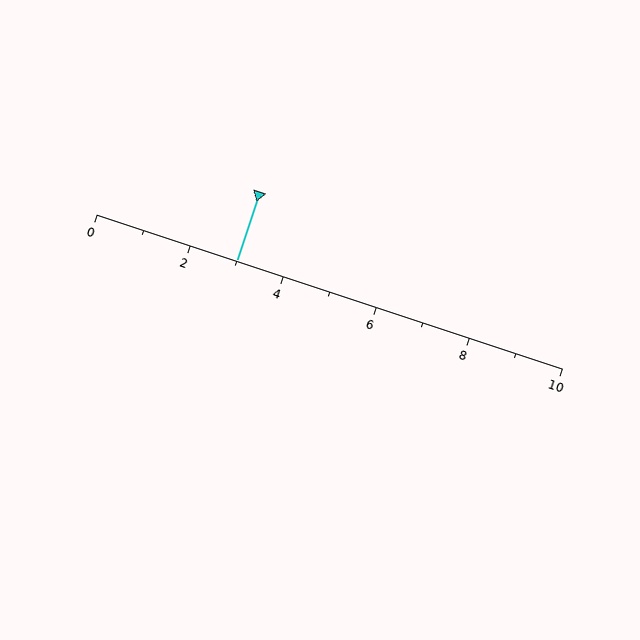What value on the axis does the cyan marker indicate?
The marker indicates approximately 3.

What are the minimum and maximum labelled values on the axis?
The axis runs from 0 to 10.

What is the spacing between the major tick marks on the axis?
The major ticks are spaced 2 apart.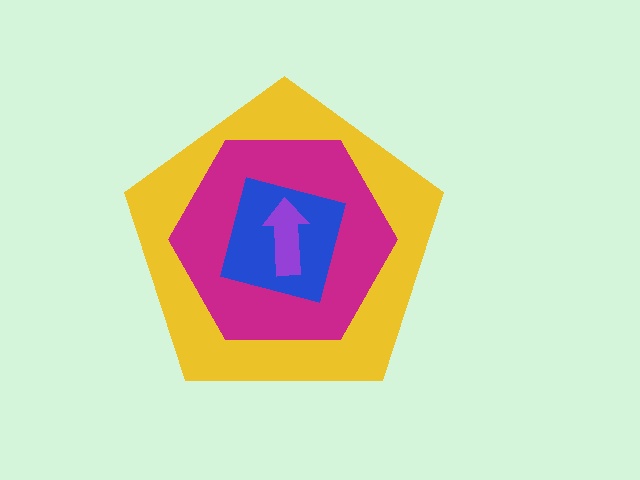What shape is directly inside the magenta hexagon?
The blue square.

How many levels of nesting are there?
4.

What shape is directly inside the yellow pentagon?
The magenta hexagon.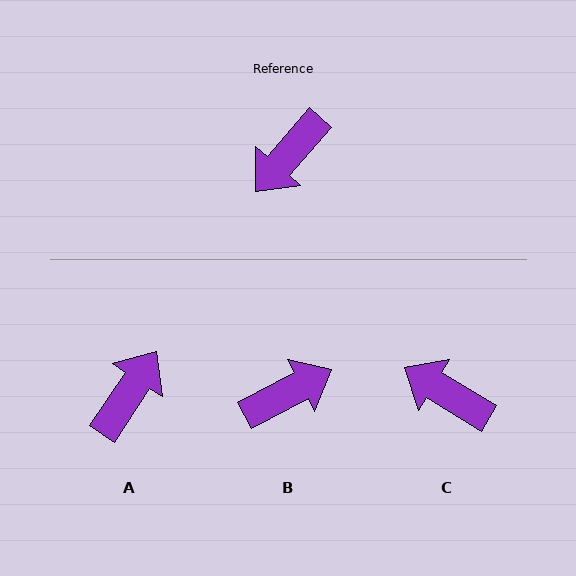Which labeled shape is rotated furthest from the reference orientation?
A, about 172 degrees away.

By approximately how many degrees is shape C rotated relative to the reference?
Approximately 80 degrees clockwise.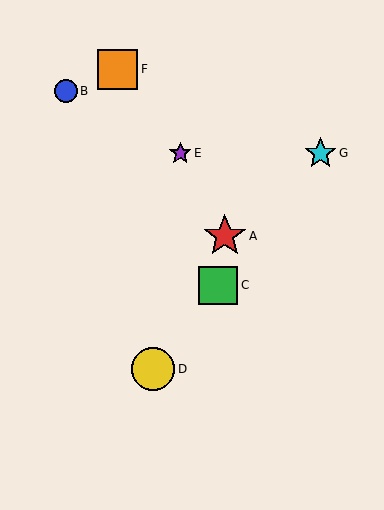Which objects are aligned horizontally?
Objects E, G are aligned horizontally.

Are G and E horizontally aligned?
Yes, both are at y≈153.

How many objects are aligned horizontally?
2 objects (E, G) are aligned horizontally.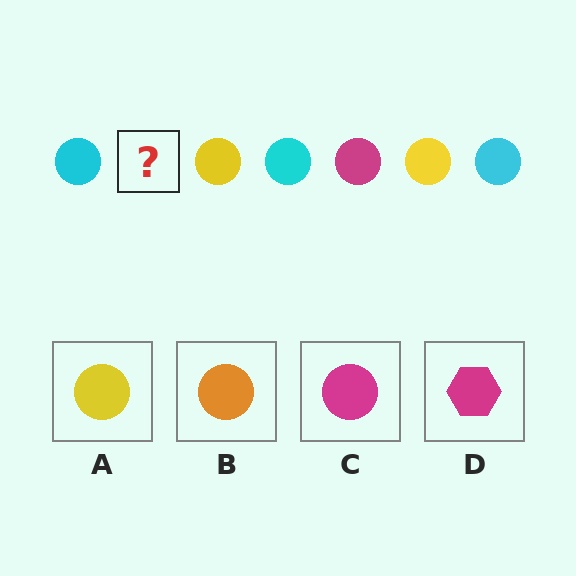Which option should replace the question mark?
Option C.